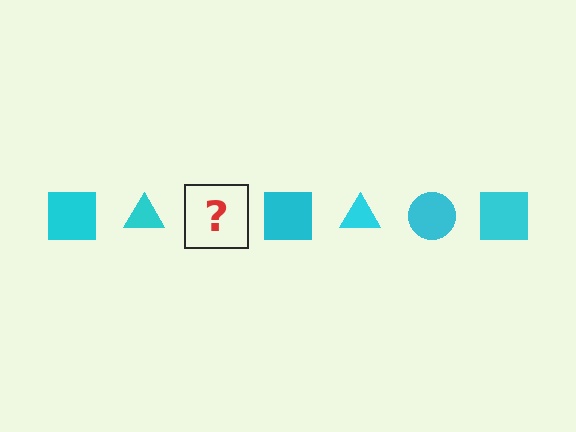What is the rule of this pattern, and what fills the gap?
The rule is that the pattern cycles through square, triangle, circle shapes in cyan. The gap should be filled with a cyan circle.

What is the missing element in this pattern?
The missing element is a cyan circle.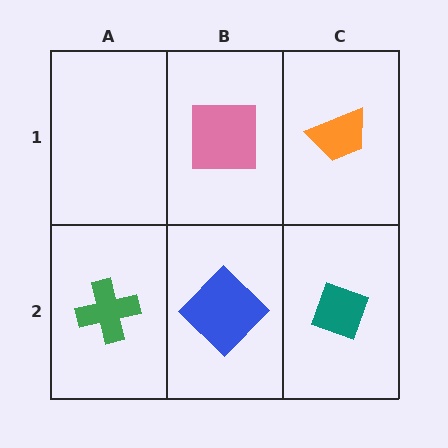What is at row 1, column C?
An orange trapezoid.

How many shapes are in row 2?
3 shapes.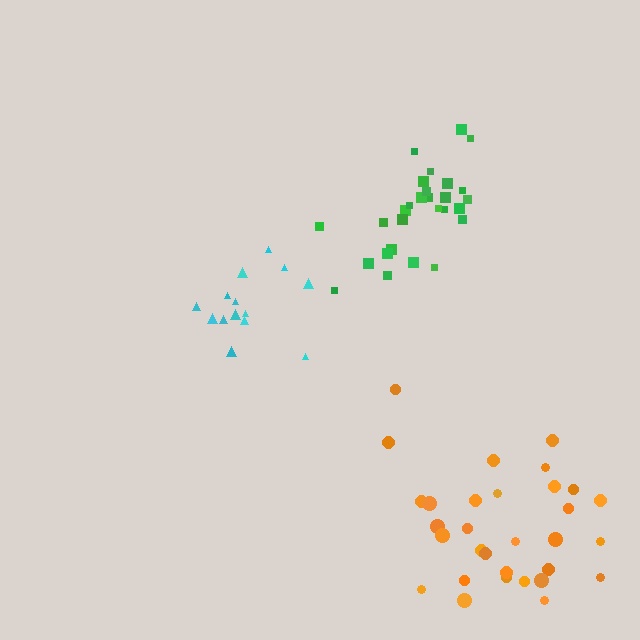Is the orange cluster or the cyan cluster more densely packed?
Cyan.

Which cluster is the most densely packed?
Cyan.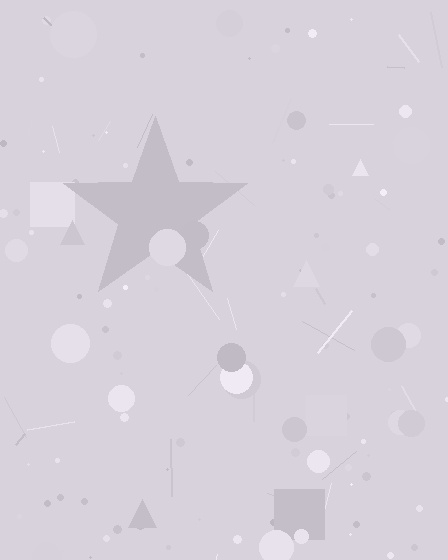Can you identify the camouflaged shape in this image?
The camouflaged shape is a star.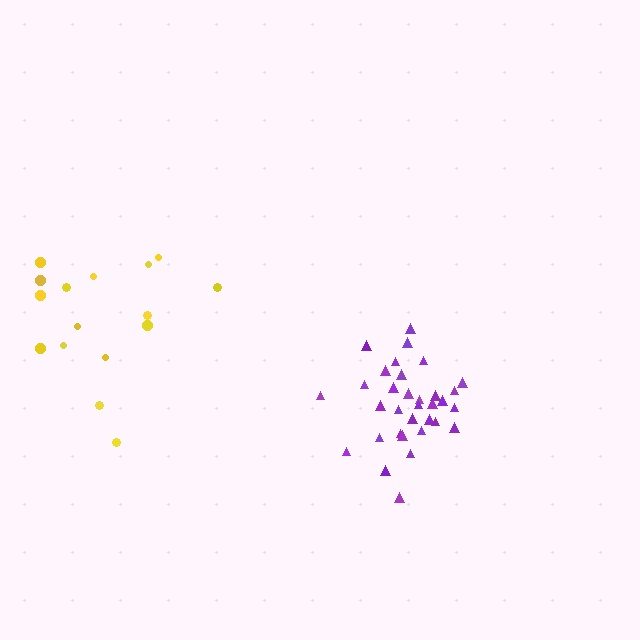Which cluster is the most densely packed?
Purple.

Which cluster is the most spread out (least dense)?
Yellow.